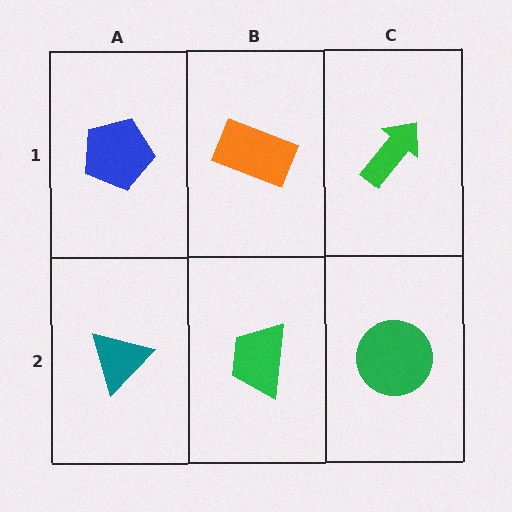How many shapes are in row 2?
3 shapes.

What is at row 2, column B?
A green trapezoid.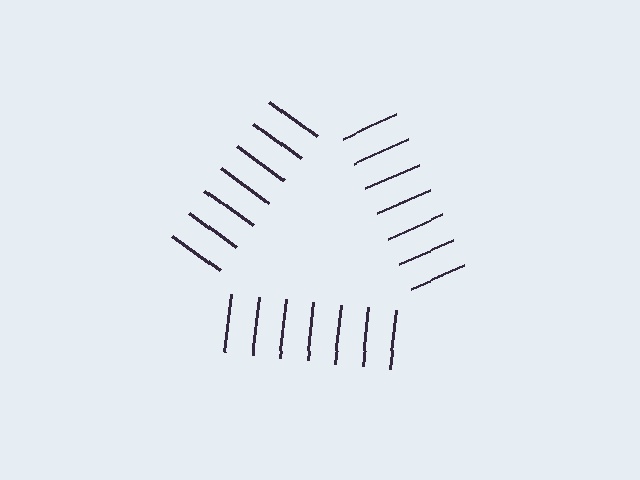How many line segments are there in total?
21 — 7 along each of the 3 edges.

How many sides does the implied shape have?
3 sides — the line-ends trace a triangle.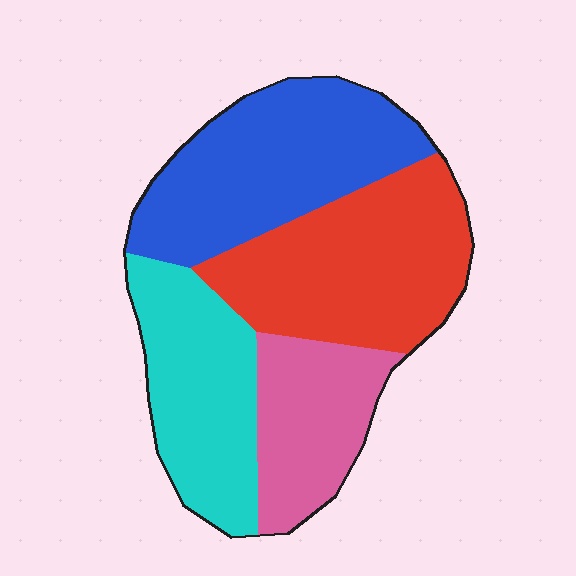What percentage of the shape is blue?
Blue covers 29% of the shape.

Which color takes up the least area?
Pink, at roughly 20%.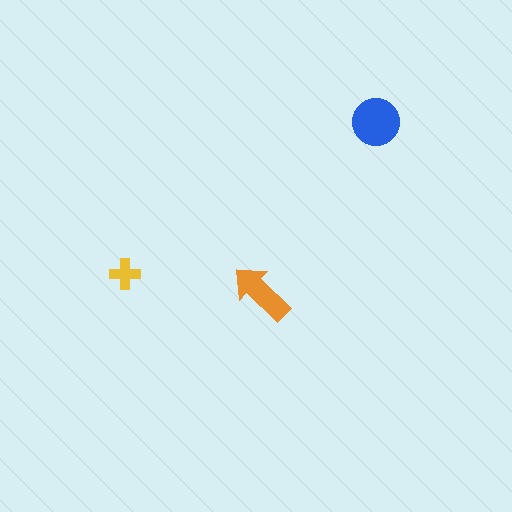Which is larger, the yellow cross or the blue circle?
The blue circle.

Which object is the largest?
The blue circle.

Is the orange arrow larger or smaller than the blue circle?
Smaller.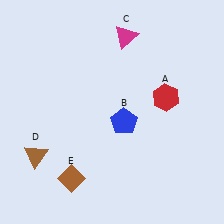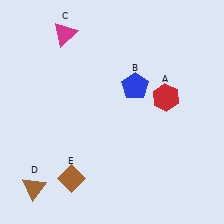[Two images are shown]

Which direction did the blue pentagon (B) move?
The blue pentagon (B) moved up.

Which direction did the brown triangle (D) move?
The brown triangle (D) moved down.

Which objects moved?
The objects that moved are: the blue pentagon (B), the magenta triangle (C), the brown triangle (D).